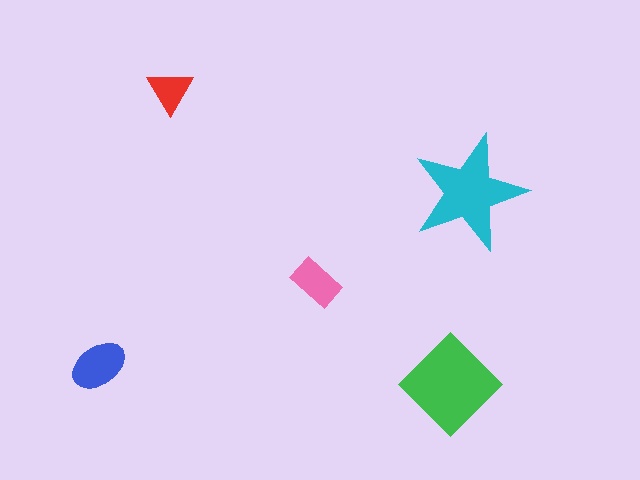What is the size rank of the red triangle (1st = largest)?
5th.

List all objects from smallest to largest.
The red triangle, the pink rectangle, the blue ellipse, the cyan star, the green diamond.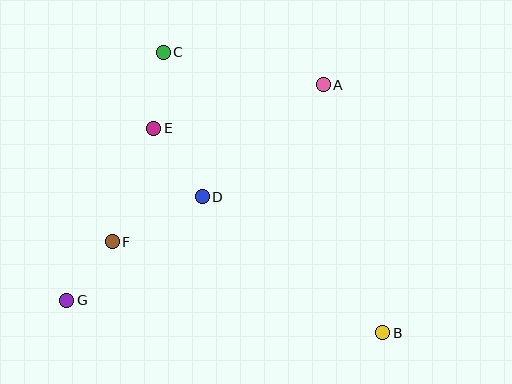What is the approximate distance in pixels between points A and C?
The distance between A and C is approximately 163 pixels.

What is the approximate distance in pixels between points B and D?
The distance between B and D is approximately 226 pixels.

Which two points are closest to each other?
Points F and G are closest to each other.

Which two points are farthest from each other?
Points B and C are farthest from each other.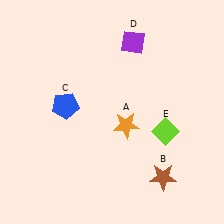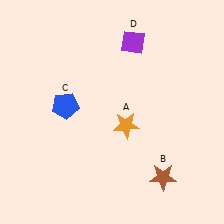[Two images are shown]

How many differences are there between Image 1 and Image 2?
There is 1 difference between the two images.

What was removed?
The lime diamond (E) was removed in Image 2.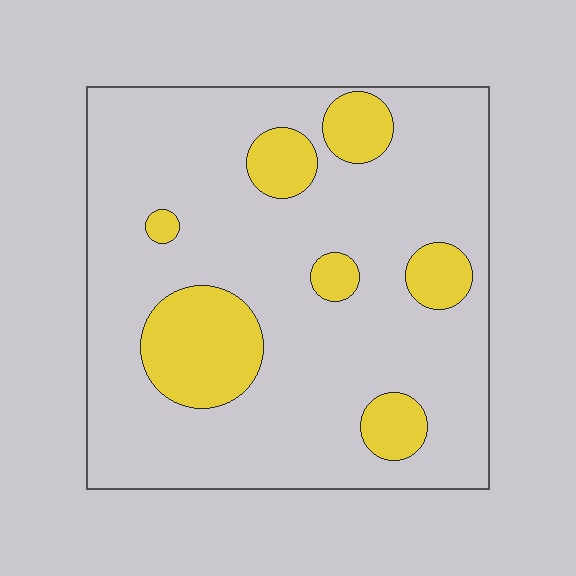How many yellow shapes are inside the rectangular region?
7.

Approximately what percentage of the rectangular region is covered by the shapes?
Approximately 20%.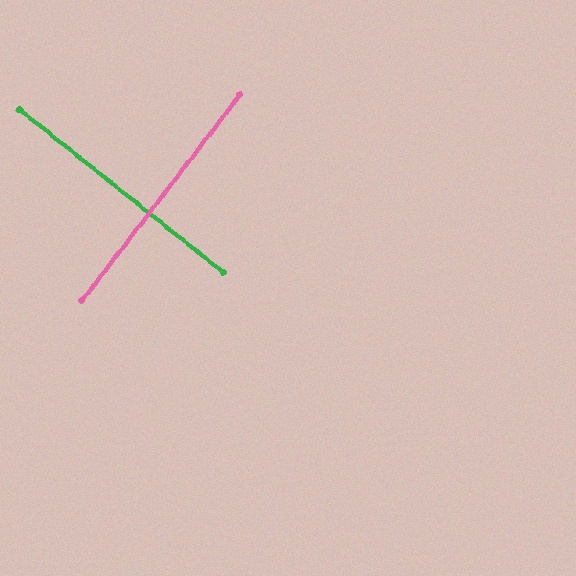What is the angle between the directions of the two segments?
Approximately 89 degrees.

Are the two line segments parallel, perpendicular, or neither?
Perpendicular — they meet at approximately 89°.